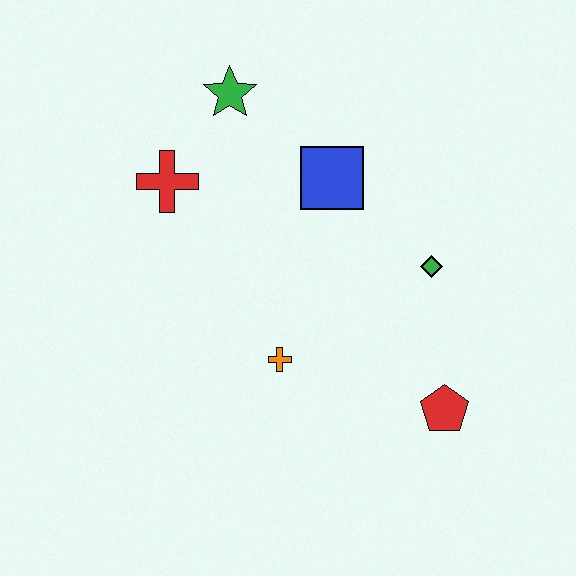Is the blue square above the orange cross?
Yes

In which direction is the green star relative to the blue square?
The green star is to the left of the blue square.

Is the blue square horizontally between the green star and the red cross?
No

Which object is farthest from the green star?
The red pentagon is farthest from the green star.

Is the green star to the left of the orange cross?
Yes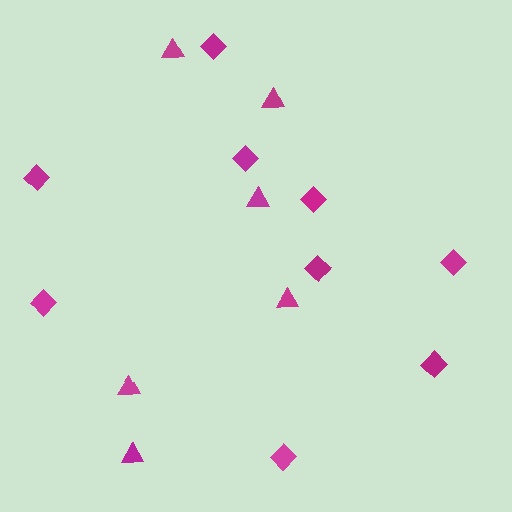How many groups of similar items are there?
There are 2 groups: one group of diamonds (9) and one group of triangles (6).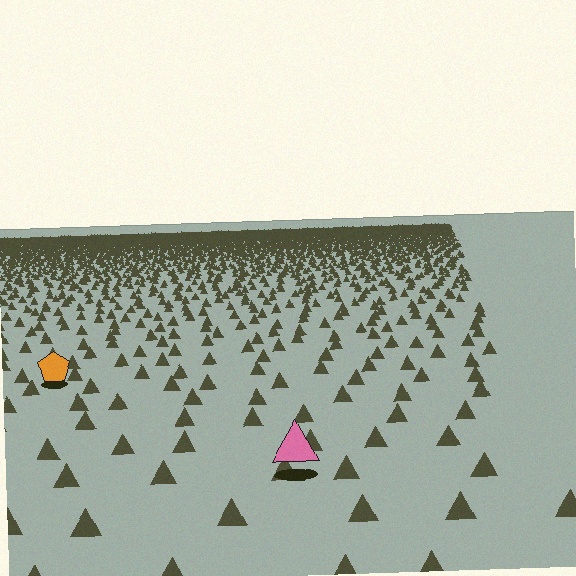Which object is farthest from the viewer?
The orange pentagon is farthest from the viewer. It appears smaller and the ground texture around it is denser.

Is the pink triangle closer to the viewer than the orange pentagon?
Yes. The pink triangle is closer — you can tell from the texture gradient: the ground texture is coarser near it.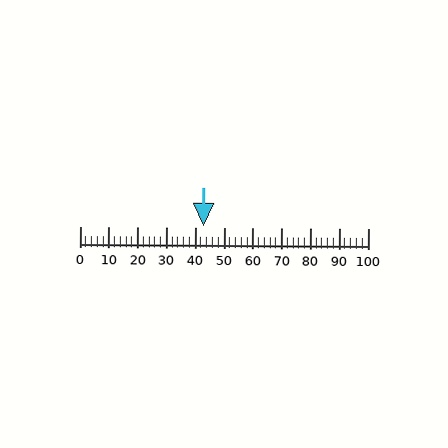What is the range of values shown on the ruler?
The ruler shows values from 0 to 100.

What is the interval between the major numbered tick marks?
The major tick marks are spaced 10 units apart.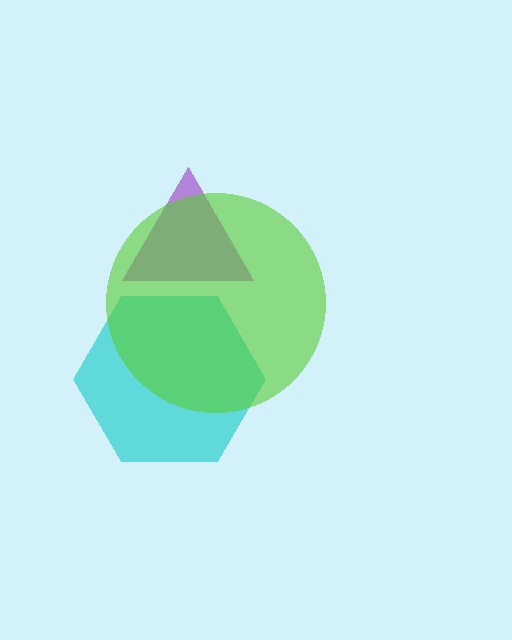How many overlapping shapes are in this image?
There are 3 overlapping shapes in the image.